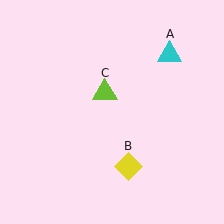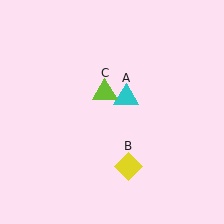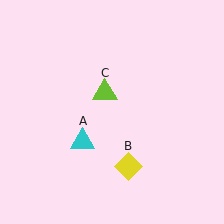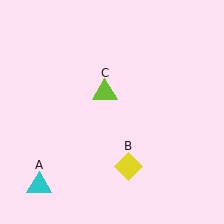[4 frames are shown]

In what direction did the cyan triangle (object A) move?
The cyan triangle (object A) moved down and to the left.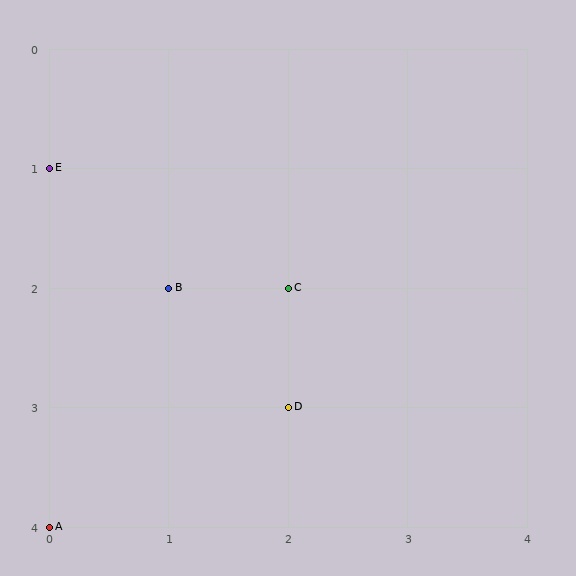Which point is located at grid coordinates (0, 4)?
Point A is at (0, 4).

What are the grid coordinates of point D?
Point D is at grid coordinates (2, 3).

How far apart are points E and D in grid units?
Points E and D are 2 columns and 2 rows apart (about 2.8 grid units diagonally).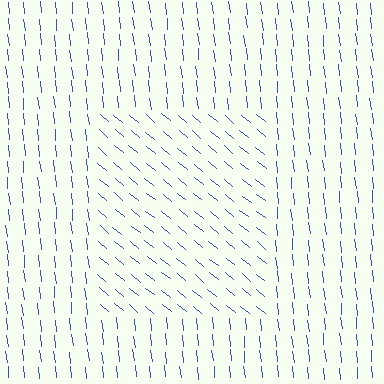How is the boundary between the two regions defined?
The boundary is defined purely by a change in line orientation (approximately 45 degrees difference). All lines are the same color and thickness.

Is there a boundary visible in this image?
Yes, there is a texture boundary formed by a change in line orientation.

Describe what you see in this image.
The image is filled with small blue line segments. A rectangle region in the image has lines oriented differently from the surrounding lines, creating a visible texture boundary.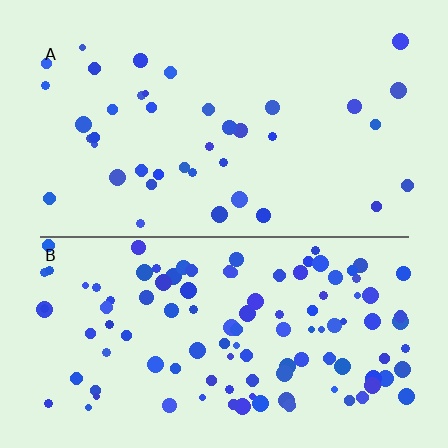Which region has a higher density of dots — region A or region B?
B (the bottom).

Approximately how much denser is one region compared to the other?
Approximately 2.8× — region B over region A.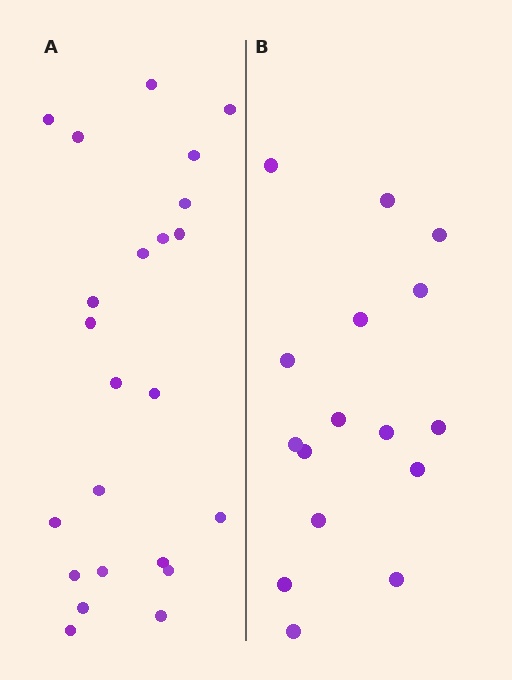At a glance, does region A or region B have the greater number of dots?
Region A (the left region) has more dots.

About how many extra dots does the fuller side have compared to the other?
Region A has roughly 8 or so more dots than region B.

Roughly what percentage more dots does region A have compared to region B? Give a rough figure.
About 45% more.